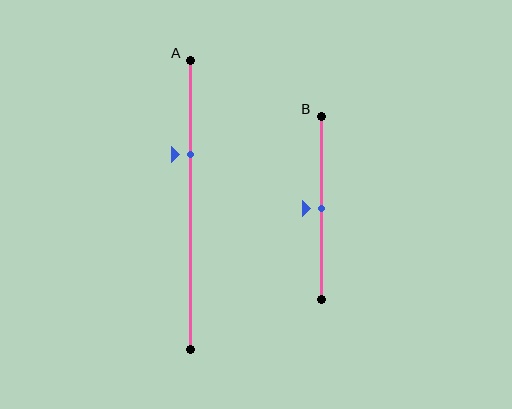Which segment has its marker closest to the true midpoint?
Segment B has its marker closest to the true midpoint.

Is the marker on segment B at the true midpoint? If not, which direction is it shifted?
Yes, the marker on segment B is at the true midpoint.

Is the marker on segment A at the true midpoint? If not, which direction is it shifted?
No, the marker on segment A is shifted upward by about 17% of the segment length.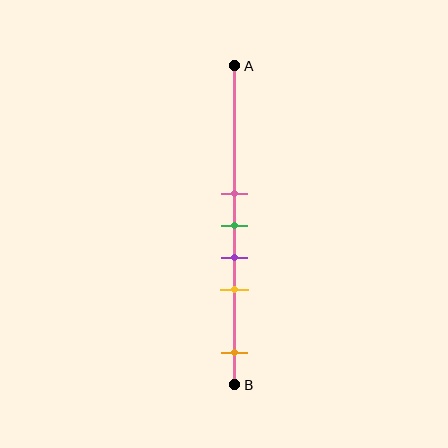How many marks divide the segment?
There are 5 marks dividing the segment.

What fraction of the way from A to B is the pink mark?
The pink mark is approximately 40% (0.4) of the way from A to B.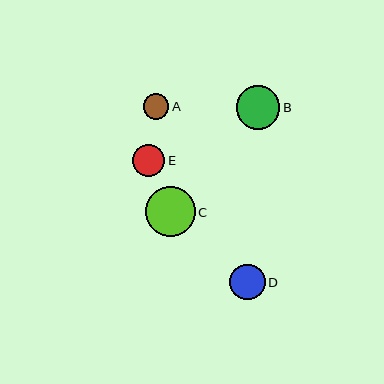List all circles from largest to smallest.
From largest to smallest: C, B, D, E, A.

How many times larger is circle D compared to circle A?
Circle D is approximately 1.4 times the size of circle A.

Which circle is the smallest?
Circle A is the smallest with a size of approximately 25 pixels.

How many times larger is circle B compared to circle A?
Circle B is approximately 1.7 times the size of circle A.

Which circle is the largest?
Circle C is the largest with a size of approximately 50 pixels.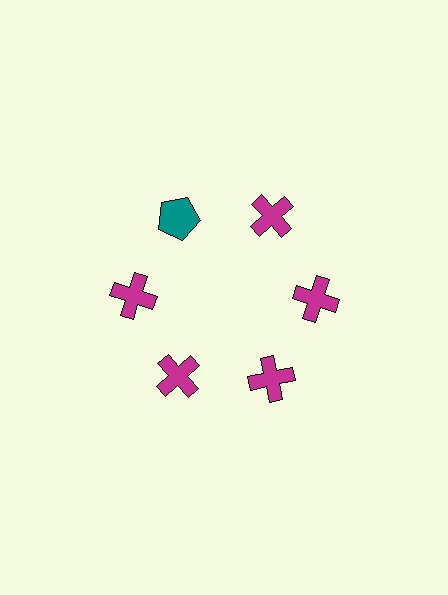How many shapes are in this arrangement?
There are 6 shapes arranged in a ring pattern.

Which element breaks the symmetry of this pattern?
The teal pentagon at roughly the 11 o'clock position breaks the symmetry. All other shapes are magenta crosses.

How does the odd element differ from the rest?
It differs in both color (teal instead of magenta) and shape (pentagon instead of cross).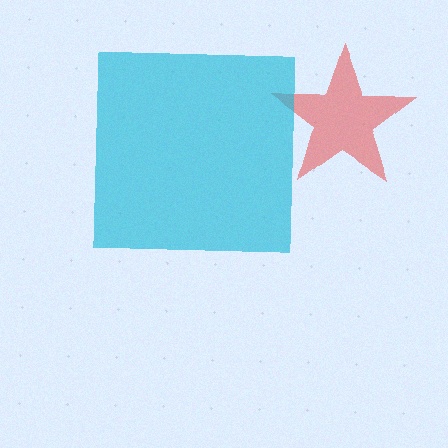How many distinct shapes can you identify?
There are 2 distinct shapes: a red star, a cyan square.